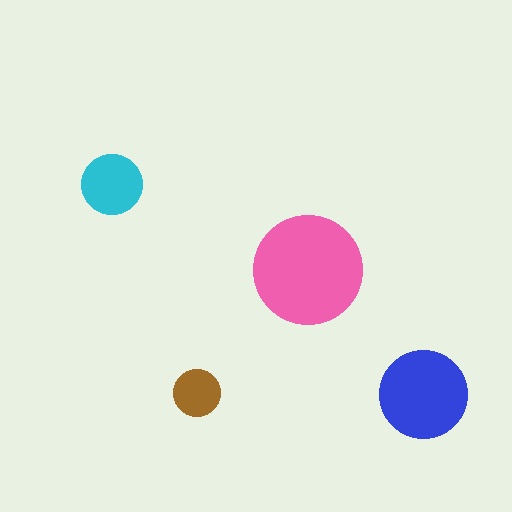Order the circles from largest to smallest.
the pink one, the blue one, the cyan one, the brown one.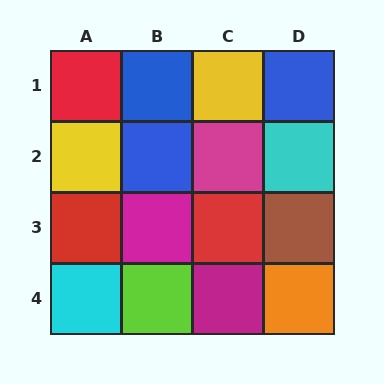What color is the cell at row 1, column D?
Blue.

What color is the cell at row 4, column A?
Cyan.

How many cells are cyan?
2 cells are cyan.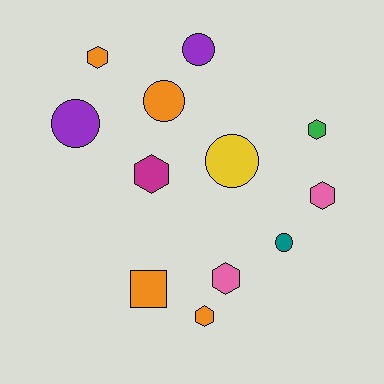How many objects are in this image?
There are 12 objects.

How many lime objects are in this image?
There are no lime objects.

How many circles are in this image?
There are 5 circles.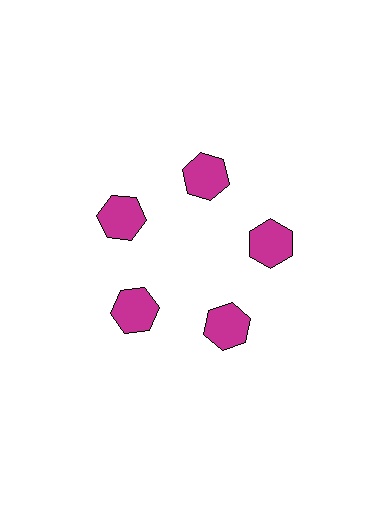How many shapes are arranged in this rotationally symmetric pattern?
There are 5 shapes, arranged in 5 groups of 1.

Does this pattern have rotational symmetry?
Yes, this pattern has 5-fold rotational symmetry. It looks the same after rotating 72 degrees around the center.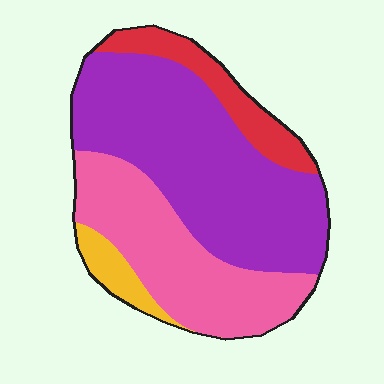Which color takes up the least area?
Yellow, at roughly 5%.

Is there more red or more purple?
Purple.